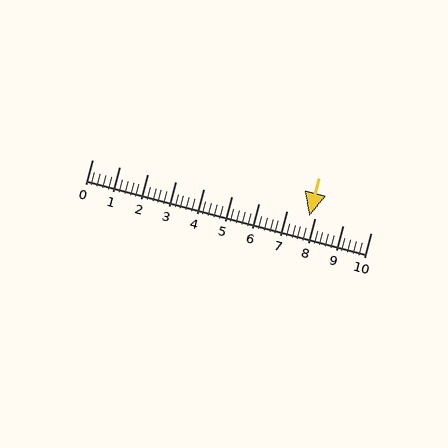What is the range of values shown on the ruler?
The ruler shows values from 0 to 10.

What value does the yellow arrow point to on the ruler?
The yellow arrow points to approximately 7.8.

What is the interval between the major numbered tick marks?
The major tick marks are spaced 1 units apart.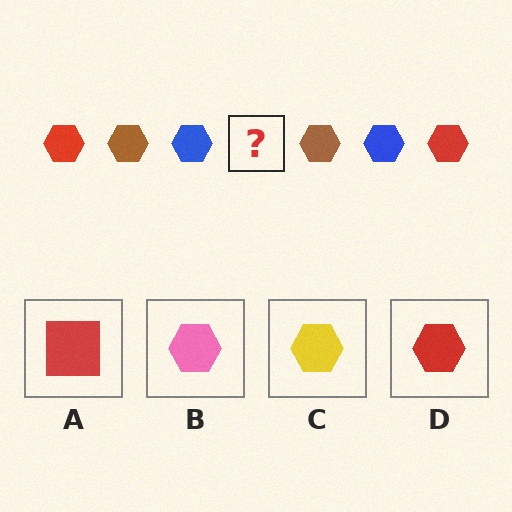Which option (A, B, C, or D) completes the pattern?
D.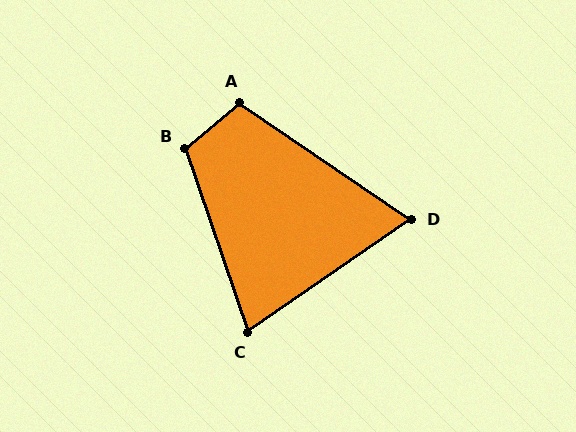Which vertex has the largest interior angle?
B, at approximately 111 degrees.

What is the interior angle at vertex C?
Approximately 74 degrees (acute).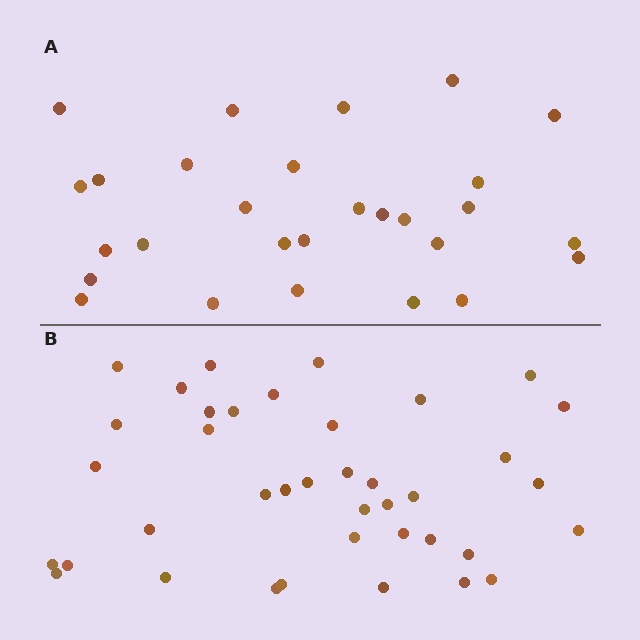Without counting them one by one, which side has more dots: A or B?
Region B (the bottom region) has more dots.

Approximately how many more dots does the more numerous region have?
Region B has roughly 12 or so more dots than region A.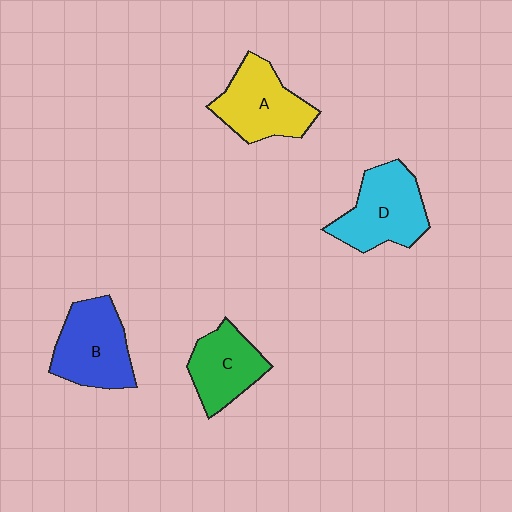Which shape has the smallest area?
Shape C (green).